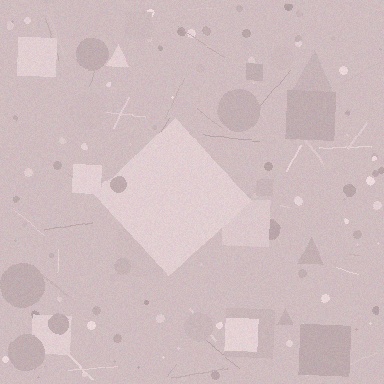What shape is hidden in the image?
A diamond is hidden in the image.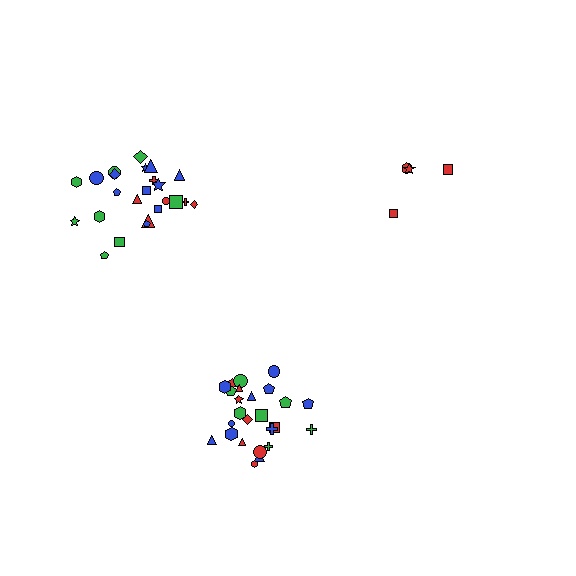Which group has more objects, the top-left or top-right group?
The top-left group.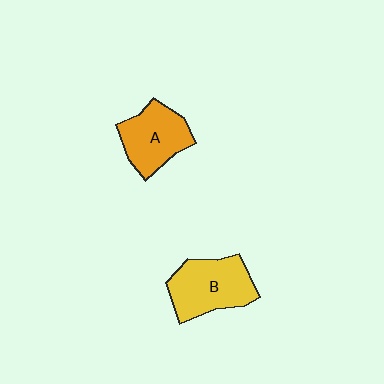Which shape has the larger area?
Shape B (yellow).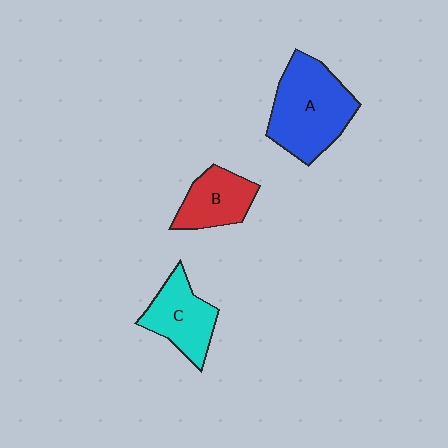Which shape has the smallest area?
Shape B (red).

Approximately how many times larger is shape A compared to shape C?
Approximately 1.6 times.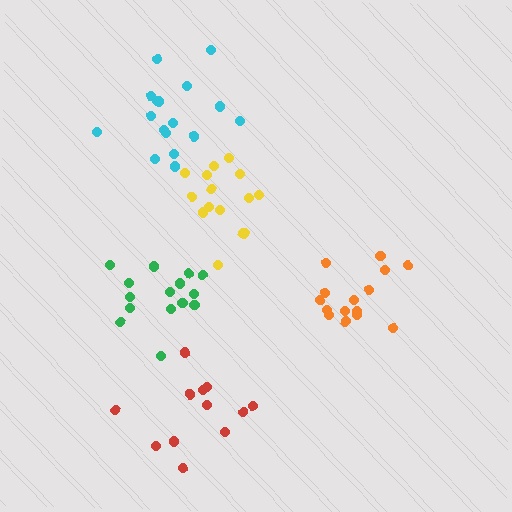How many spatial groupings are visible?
There are 5 spatial groupings.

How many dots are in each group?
Group 1: 15 dots, Group 2: 15 dots, Group 3: 17 dots, Group 4: 15 dots, Group 5: 12 dots (74 total).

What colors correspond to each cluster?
The clusters are colored: orange, yellow, cyan, green, red.